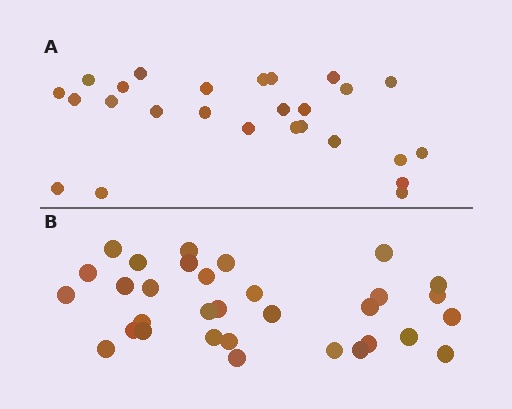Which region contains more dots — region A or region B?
Region B (the bottom region) has more dots.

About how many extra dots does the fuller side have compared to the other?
Region B has about 6 more dots than region A.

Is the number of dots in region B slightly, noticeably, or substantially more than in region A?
Region B has only slightly more — the two regions are fairly close. The ratio is roughly 1.2 to 1.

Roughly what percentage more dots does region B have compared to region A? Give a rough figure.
About 25% more.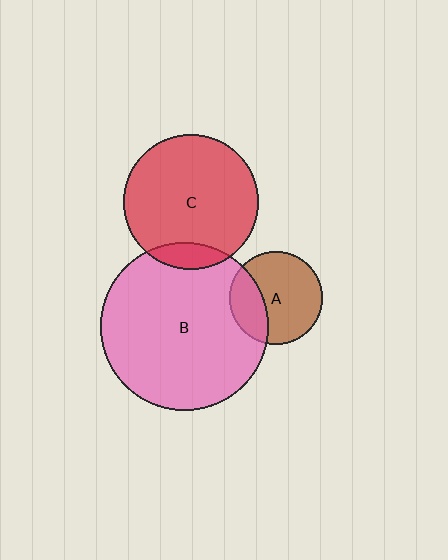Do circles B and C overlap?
Yes.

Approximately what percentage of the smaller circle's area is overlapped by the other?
Approximately 10%.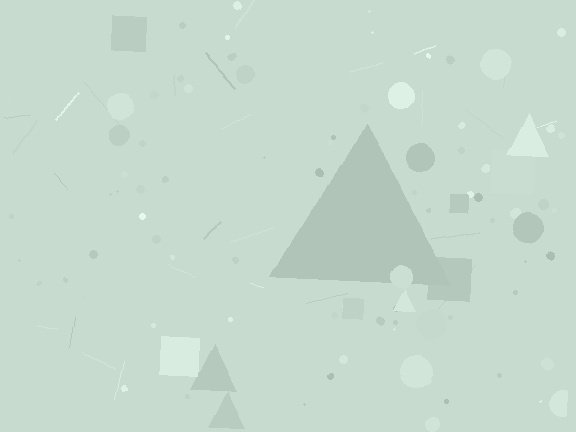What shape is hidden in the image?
A triangle is hidden in the image.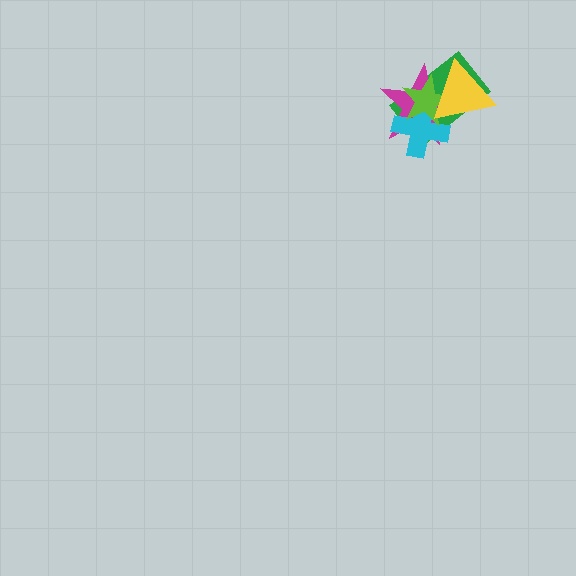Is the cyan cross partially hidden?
Yes, it is partially covered by another shape.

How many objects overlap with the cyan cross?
4 objects overlap with the cyan cross.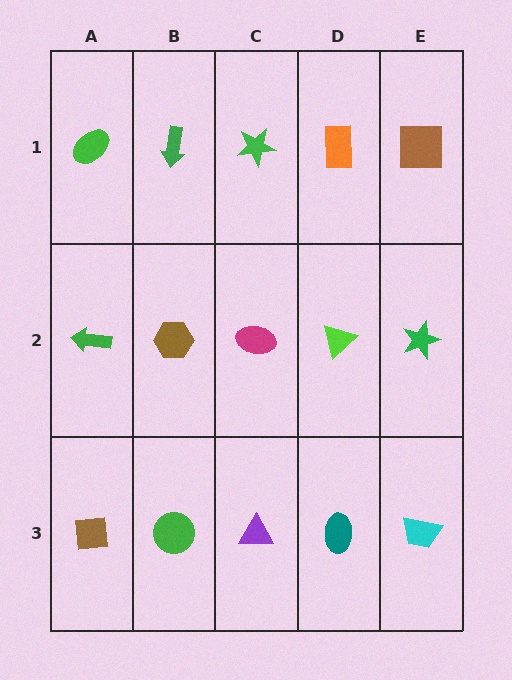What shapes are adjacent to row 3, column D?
A lime triangle (row 2, column D), a purple triangle (row 3, column C), a cyan trapezoid (row 3, column E).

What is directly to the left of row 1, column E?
An orange rectangle.